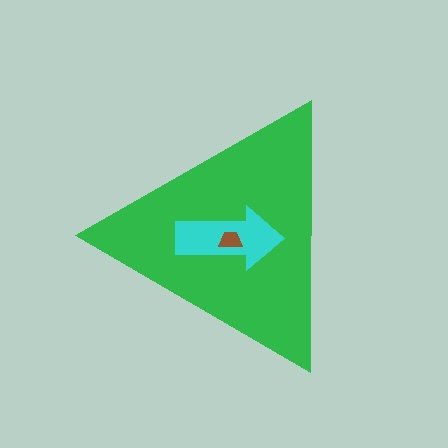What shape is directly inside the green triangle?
The cyan arrow.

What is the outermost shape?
The green triangle.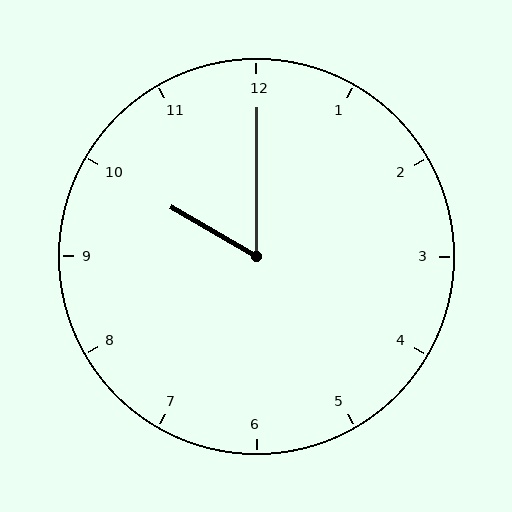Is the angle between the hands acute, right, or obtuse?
It is acute.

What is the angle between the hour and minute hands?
Approximately 60 degrees.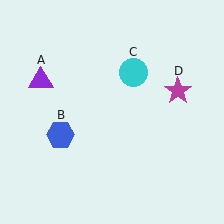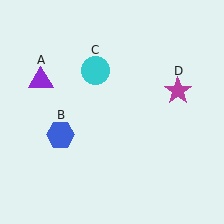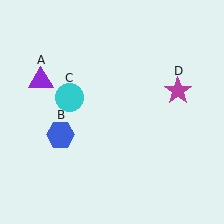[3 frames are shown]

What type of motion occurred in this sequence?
The cyan circle (object C) rotated counterclockwise around the center of the scene.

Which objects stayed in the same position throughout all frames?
Purple triangle (object A) and blue hexagon (object B) and magenta star (object D) remained stationary.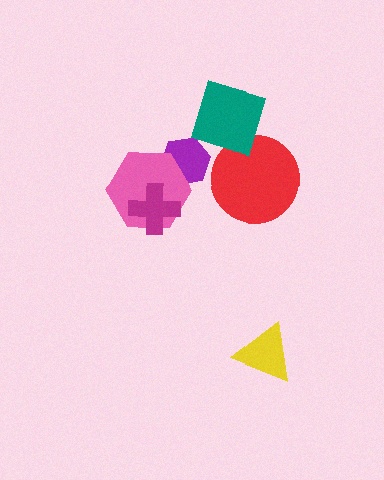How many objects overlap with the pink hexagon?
2 objects overlap with the pink hexagon.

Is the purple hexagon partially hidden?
Yes, it is partially covered by another shape.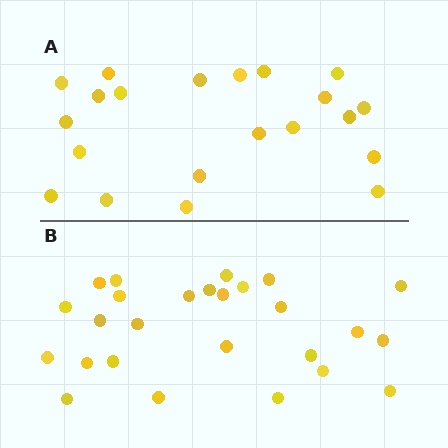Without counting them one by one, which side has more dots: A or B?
Region B (the bottom region) has more dots.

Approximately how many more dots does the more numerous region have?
Region B has about 5 more dots than region A.